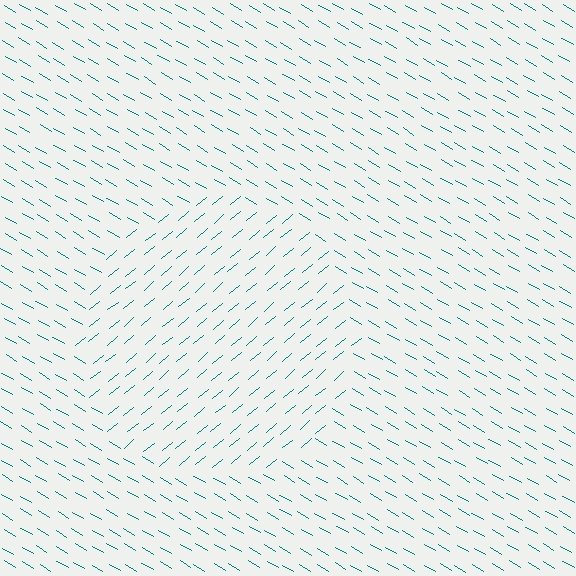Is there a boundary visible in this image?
Yes, there is a texture boundary formed by a change in line orientation.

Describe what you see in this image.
The image is filled with small teal line segments. A circle region in the image has lines oriented differently from the surrounding lines, creating a visible texture boundary.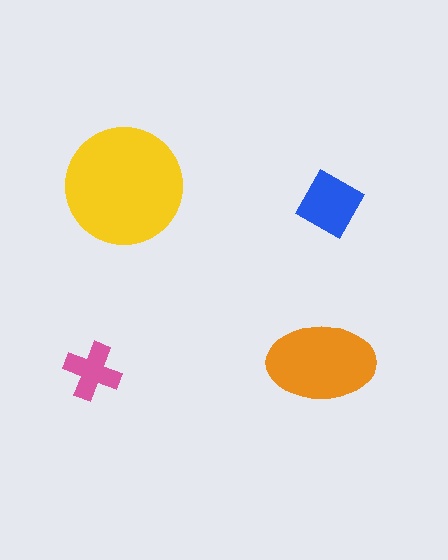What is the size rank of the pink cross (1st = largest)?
4th.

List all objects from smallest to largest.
The pink cross, the blue diamond, the orange ellipse, the yellow circle.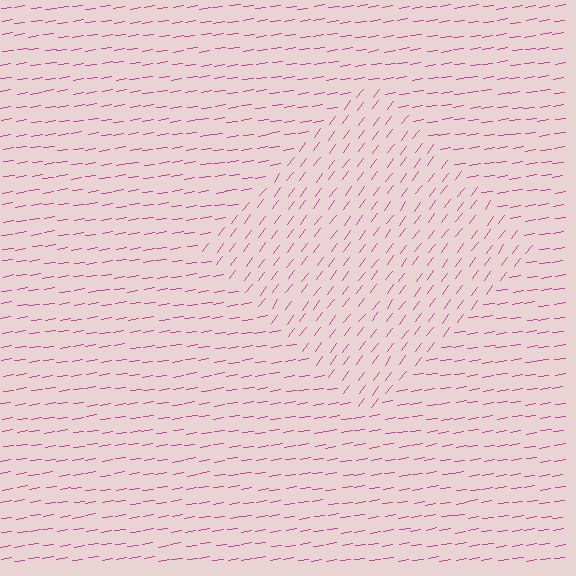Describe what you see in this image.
The image is filled with small magenta line segments. A diamond region in the image has lines oriented differently from the surrounding lines, creating a visible texture boundary.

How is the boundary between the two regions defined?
The boundary is defined purely by a change in line orientation (approximately 45 degrees difference). All lines are the same color and thickness.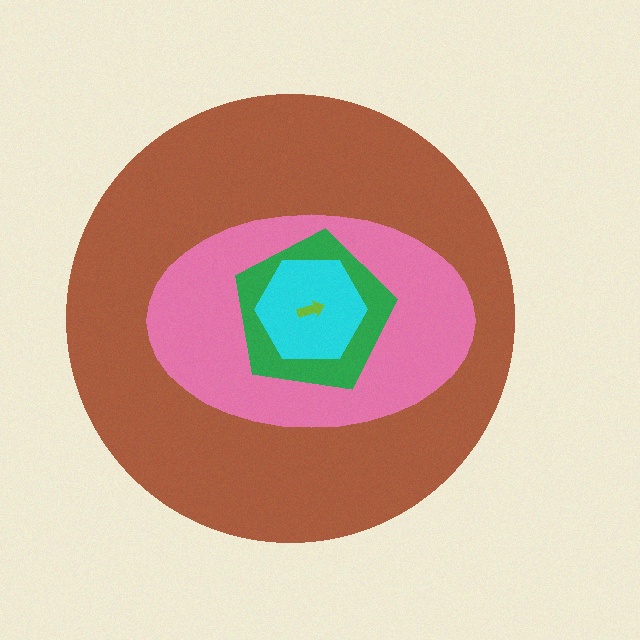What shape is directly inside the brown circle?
The pink ellipse.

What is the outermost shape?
The brown circle.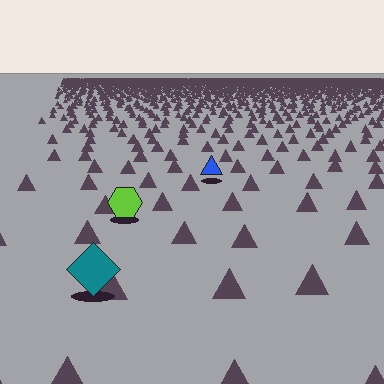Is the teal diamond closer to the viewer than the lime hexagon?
Yes. The teal diamond is closer — you can tell from the texture gradient: the ground texture is coarser near it.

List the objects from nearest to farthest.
From nearest to farthest: the teal diamond, the lime hexagon, the blue triangle.